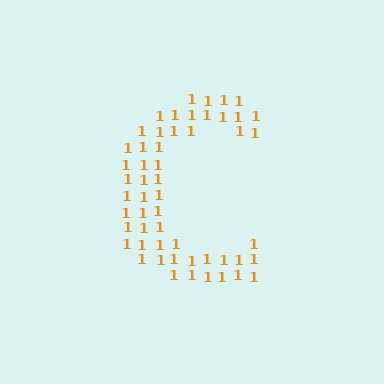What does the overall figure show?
The overall figure shows the letter C.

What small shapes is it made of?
It is made of small digit 1's.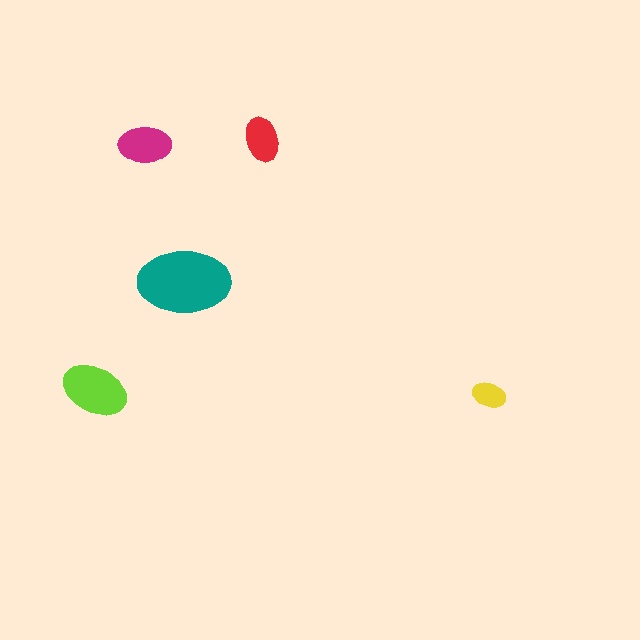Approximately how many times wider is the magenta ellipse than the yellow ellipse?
About 1.5 times wider.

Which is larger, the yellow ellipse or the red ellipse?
The red one.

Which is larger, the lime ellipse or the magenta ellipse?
The lime one.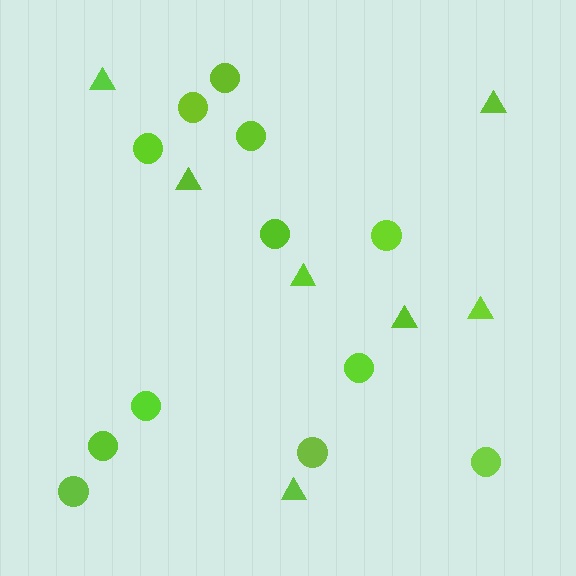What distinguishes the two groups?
There are 2 groups: one group of triangles (7) and one group of circles (12).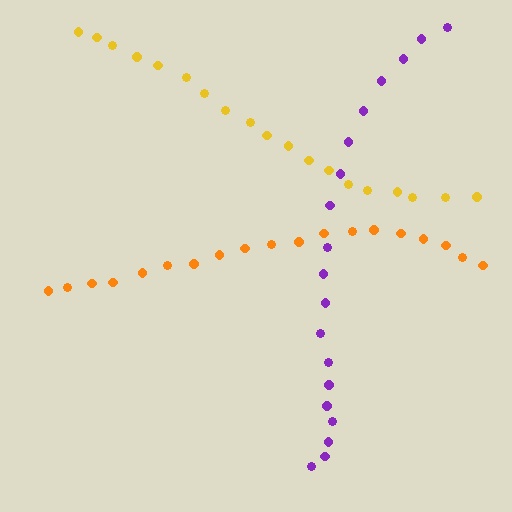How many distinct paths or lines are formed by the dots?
There are 3 distinct paths.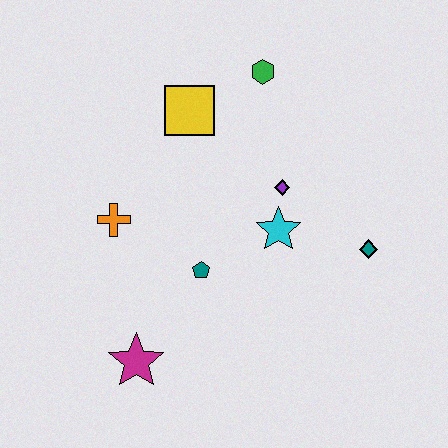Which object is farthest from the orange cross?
The teal diamond is farthest from the orange cross.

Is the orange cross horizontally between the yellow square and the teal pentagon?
No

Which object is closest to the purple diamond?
The cyan star is closest to the purple diamond.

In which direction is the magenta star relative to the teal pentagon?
The magenta star is below the teal pentagon.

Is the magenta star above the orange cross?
No